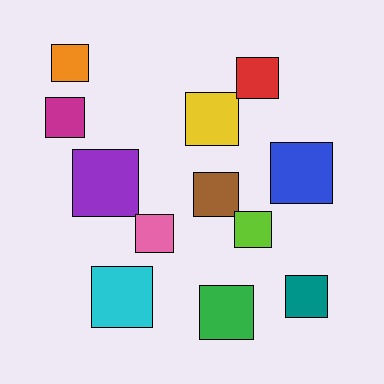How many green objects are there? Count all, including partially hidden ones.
There is 1 green object.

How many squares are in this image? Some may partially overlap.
There are 12 squares.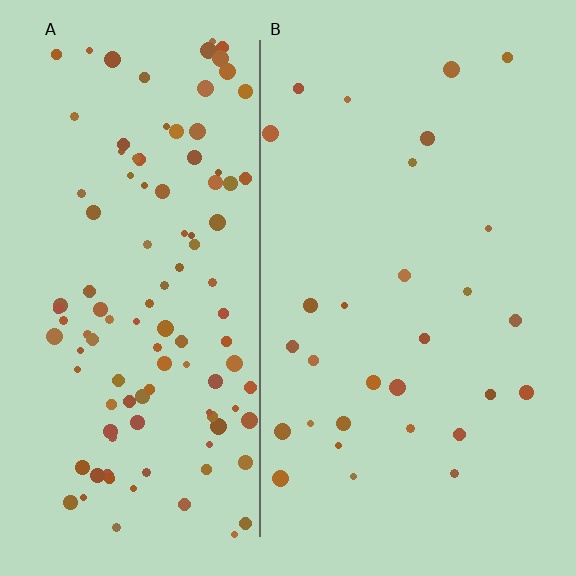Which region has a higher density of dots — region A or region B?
A (the left).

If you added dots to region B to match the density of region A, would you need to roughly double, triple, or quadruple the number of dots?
Approximately quadruple.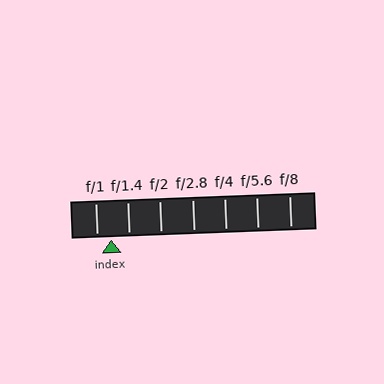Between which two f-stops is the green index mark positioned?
The index mark is between f/1 and f/1.4.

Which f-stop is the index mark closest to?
The index mark is closest to f/1.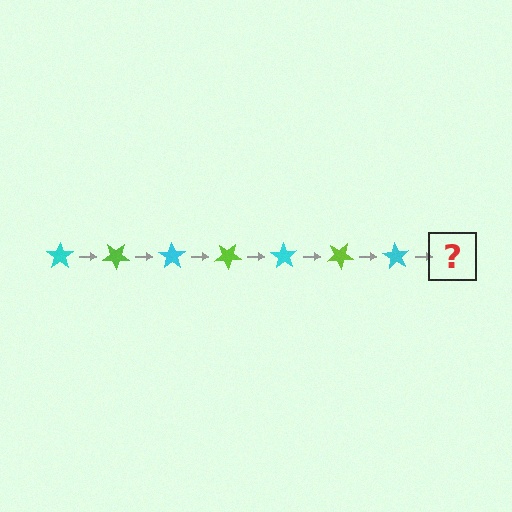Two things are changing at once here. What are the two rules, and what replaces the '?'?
The two rules are that it rotates 35 degrees each step and the color cycles through cyan and lime. The '?' should be a lime star, rotated 245 degrees from the start.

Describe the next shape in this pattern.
It should be a lime star, rotated 245 degrees from the start.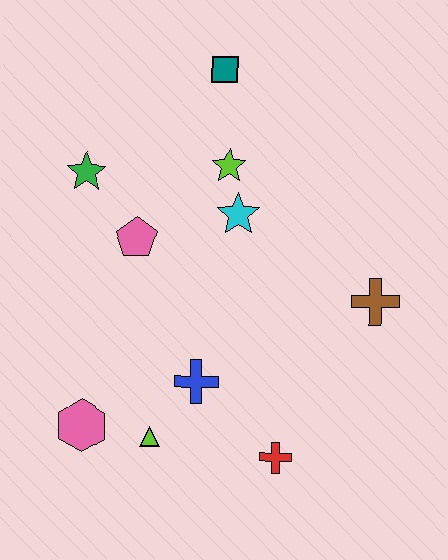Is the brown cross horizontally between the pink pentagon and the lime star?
No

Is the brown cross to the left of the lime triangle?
No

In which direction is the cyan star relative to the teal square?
The cyan star is below the teal square.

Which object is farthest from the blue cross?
The teal square is farthest from the blue cross.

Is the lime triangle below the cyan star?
Yes